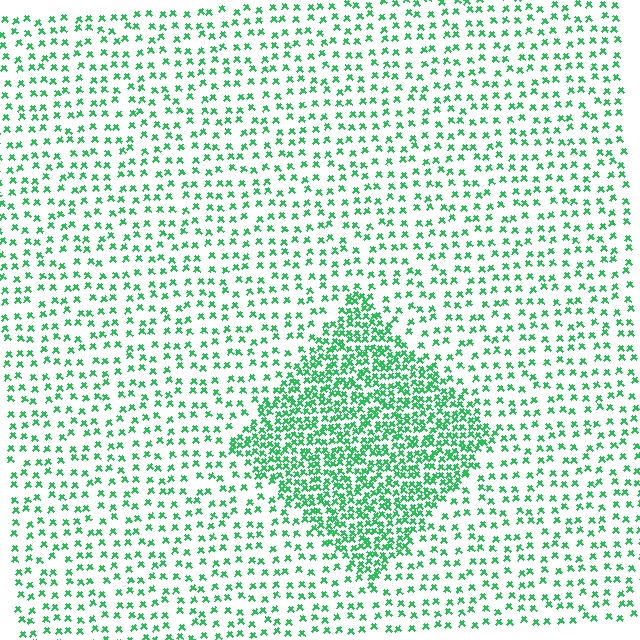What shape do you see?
I see a diamond.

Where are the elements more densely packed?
The elements are more densely packed inside the diamond boundary.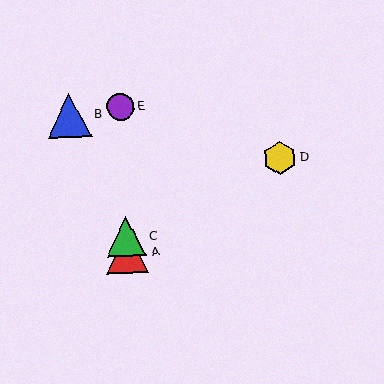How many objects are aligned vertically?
3 objects (A, C, E) are aligned vertically.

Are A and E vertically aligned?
Yes, both are at x≈127.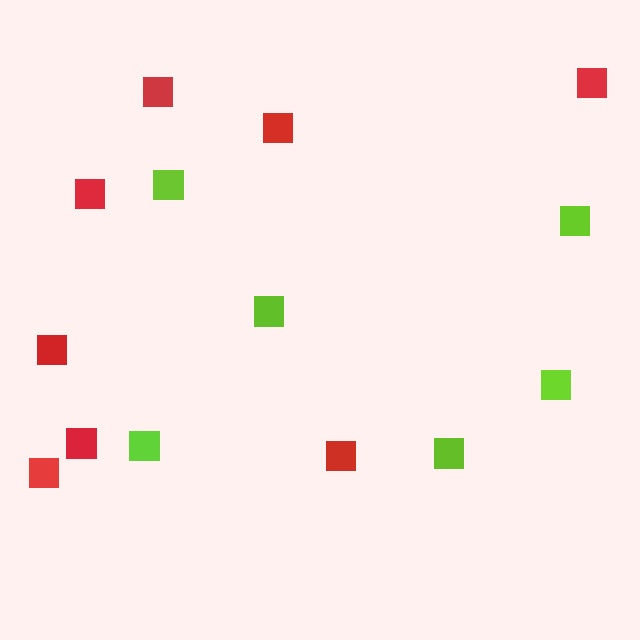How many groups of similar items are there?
There are 2 groups: one group of red squares (8) and one group of lime squares (6).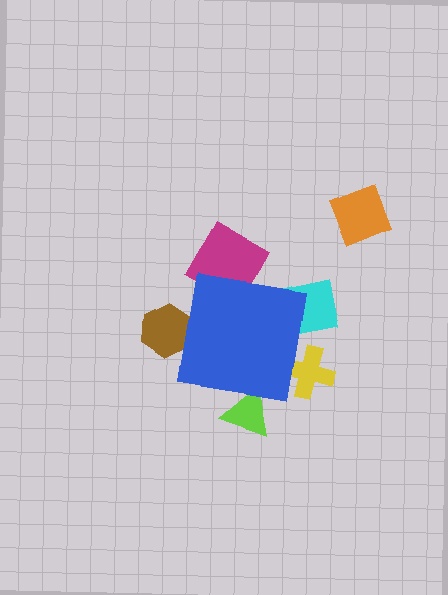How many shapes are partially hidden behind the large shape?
5 shapes are partially hidden.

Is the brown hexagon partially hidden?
Yes, the brown hexagon is partially hidden behind the blue square.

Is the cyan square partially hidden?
Yes, the cyan square is partially hidden behind the blue square.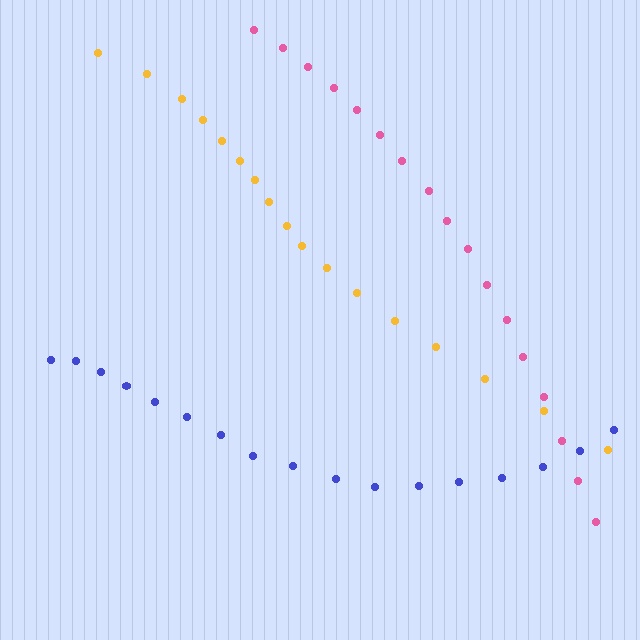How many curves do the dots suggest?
There are 3 distinct paths.